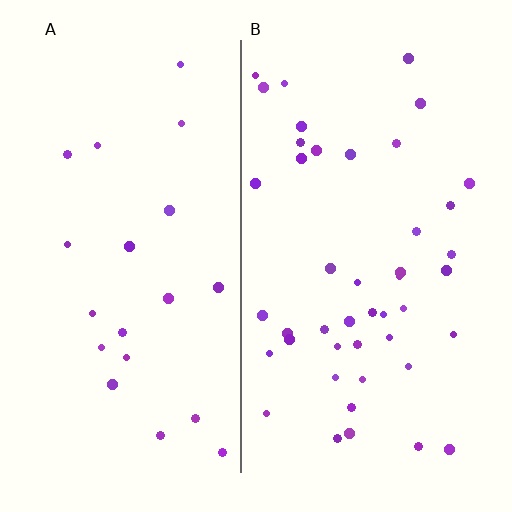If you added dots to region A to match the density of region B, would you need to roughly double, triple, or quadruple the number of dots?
Approximately double.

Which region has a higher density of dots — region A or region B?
B (the right).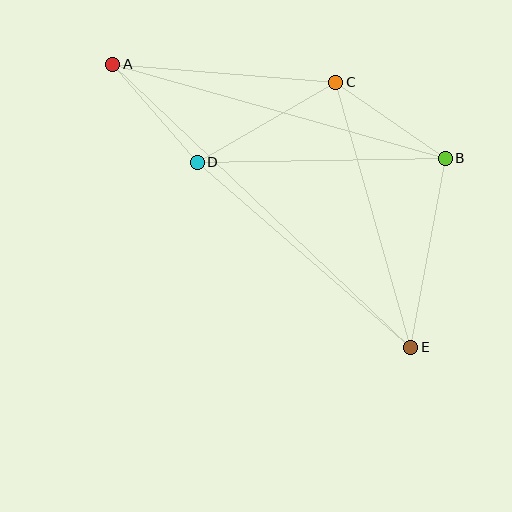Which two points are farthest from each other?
Points A and E are farthest from each other.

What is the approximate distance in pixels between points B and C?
The distance between B and C is approximately 133 pixels.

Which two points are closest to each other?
Points A and D are closest to each other.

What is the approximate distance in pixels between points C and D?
The distance between C and D is approximately 160 pixels.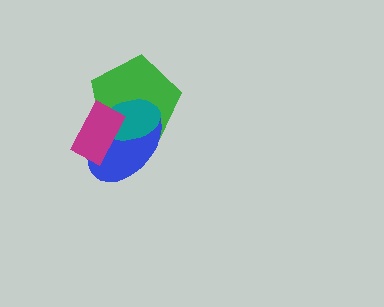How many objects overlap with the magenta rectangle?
3 objects overlap with the magenta rectangle.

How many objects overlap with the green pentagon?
3 objects overlap with the green pentagon.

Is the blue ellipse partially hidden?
Yes, it is partially covered by another shape.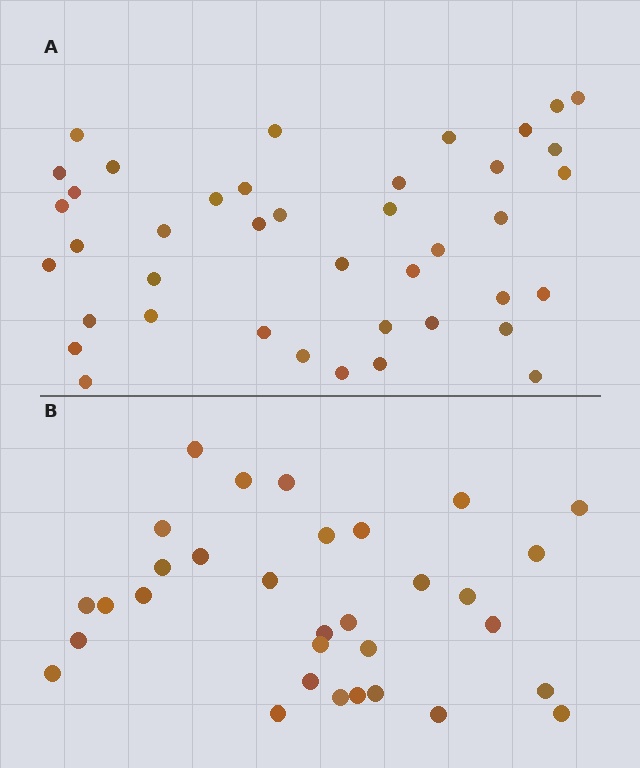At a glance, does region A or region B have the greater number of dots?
Region A (the top region) has more dots.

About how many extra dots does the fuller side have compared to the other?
Region A has roughly 8 or so more dots than region B.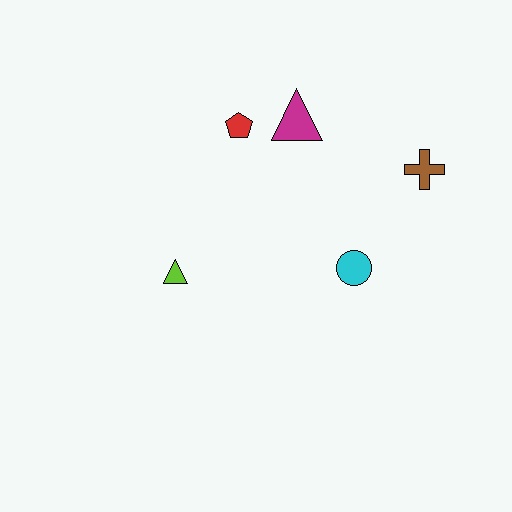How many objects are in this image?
There are 5 objects.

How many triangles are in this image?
There are 2 triangles.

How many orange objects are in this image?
There are no orange objects.